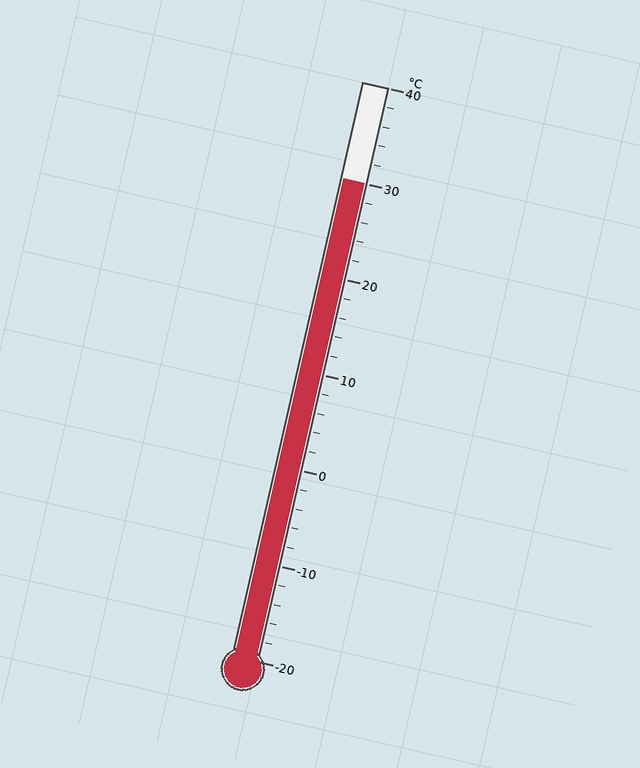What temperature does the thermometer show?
The thermometer shows approximately 30°C.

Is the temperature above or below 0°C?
The temperature is above 0°C.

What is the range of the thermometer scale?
The thermometer scale ranges from -20°C to 40°C.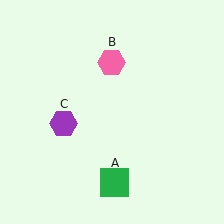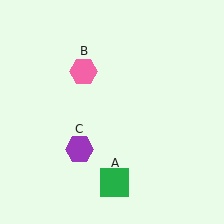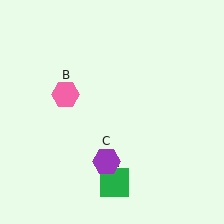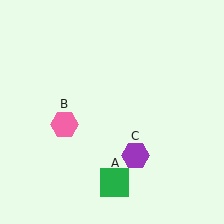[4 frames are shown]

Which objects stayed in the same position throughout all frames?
Green square (object A) remained stationary.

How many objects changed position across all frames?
2 objects changed position: pink hexagon (object B), purple hexagon (object C).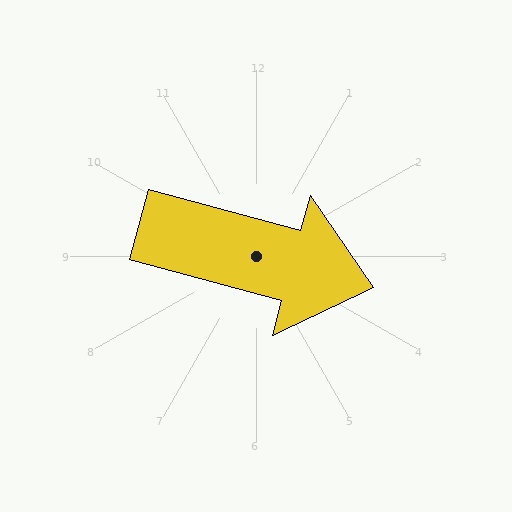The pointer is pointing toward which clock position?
Roughly 4 o'clock.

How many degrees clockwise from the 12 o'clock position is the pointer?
Approximately 105 degrees.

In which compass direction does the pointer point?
East.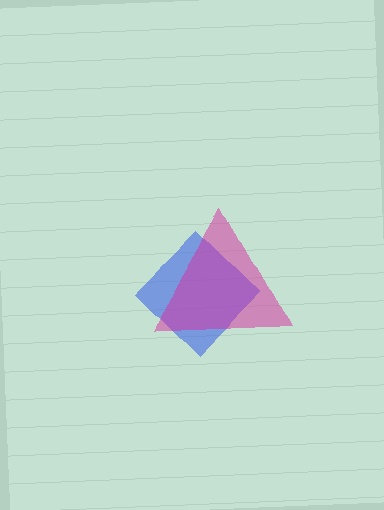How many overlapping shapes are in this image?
There are 2 overlapping shapes in the image.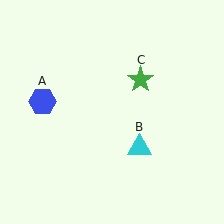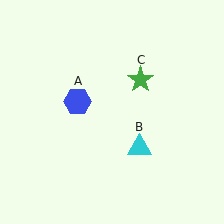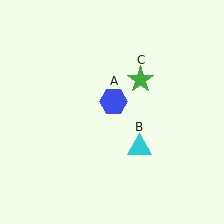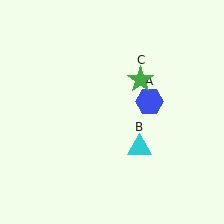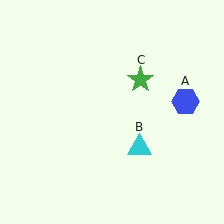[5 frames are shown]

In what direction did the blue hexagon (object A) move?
The blue hexagon (object A) moved right.